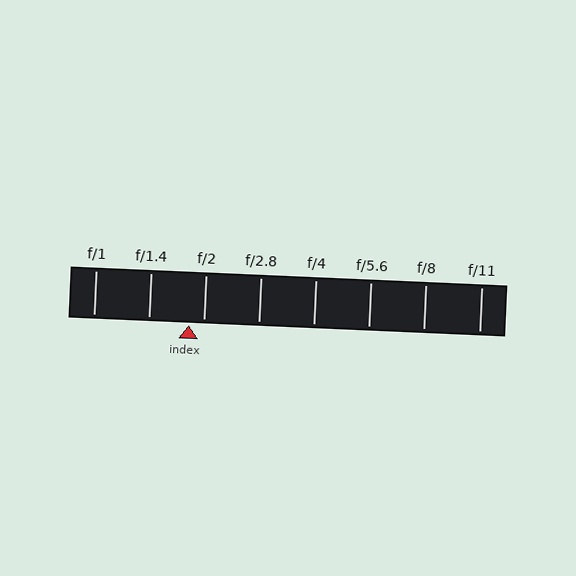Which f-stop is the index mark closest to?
The index mark is closest to f/2.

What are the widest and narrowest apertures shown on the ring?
The widest aperture shown is f/1 and the narrowest is f/11.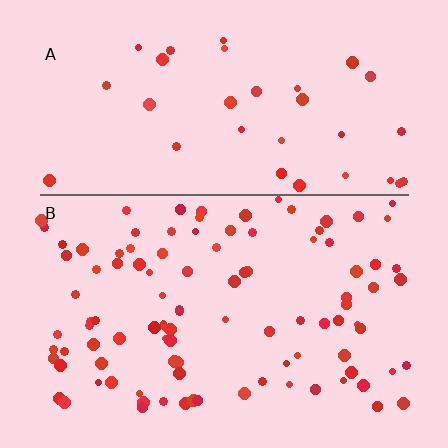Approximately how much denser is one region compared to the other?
Approximately 2.8× — region B over region A.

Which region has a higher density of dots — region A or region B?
B (the bottom).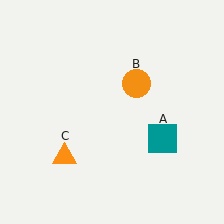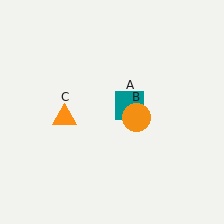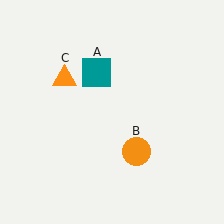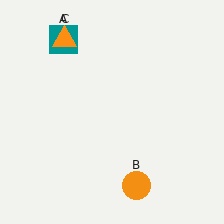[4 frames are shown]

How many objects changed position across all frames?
3 objects changed position: teal square (object A), orange circle (object B), orange triangle (object C).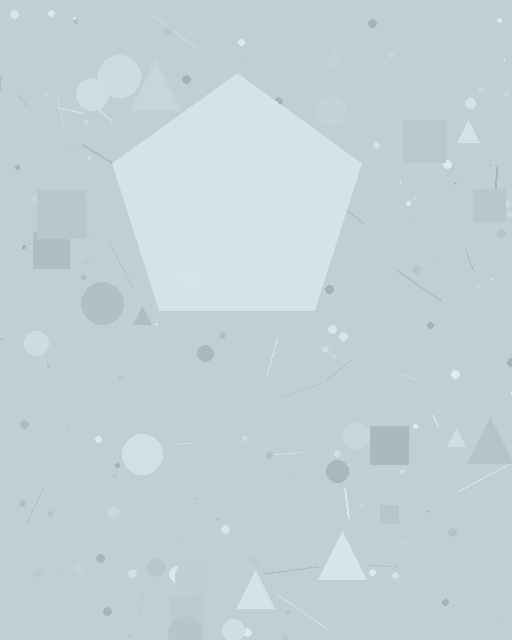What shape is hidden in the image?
A pentagon is hidden in the image.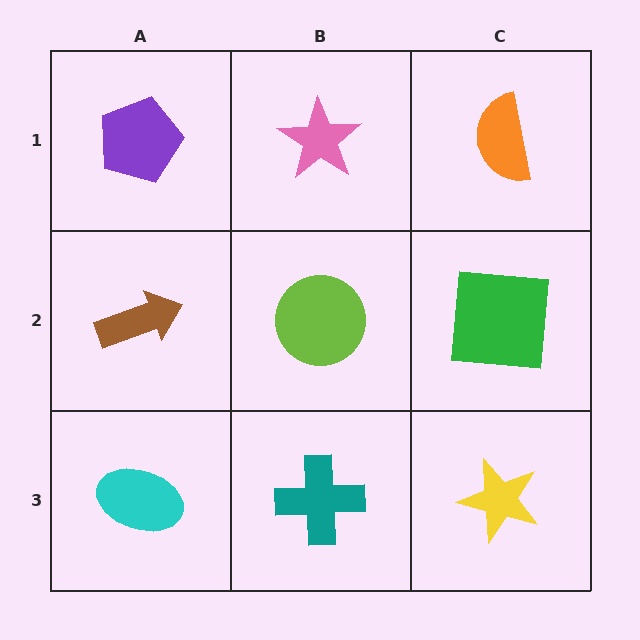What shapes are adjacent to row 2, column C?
An orange semicircle (row 1, column C), a yellow star (row 3, column C), a lime circle (row 2, column B).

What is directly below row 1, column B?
A lime circle.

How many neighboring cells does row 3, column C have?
2.